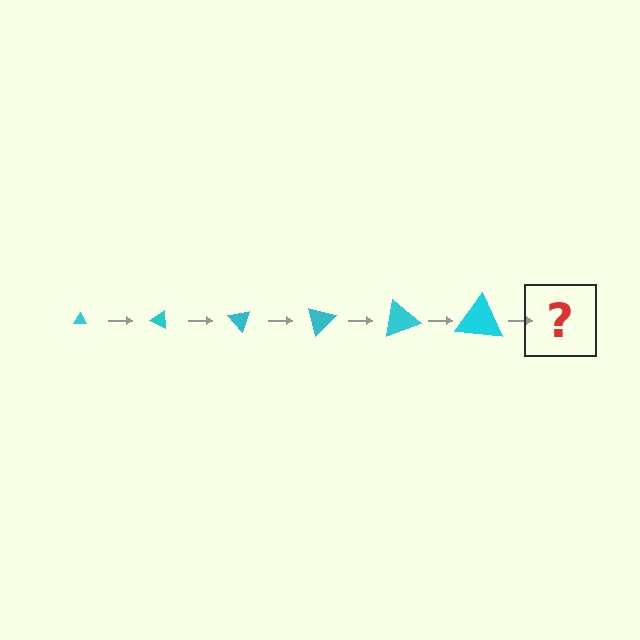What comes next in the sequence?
The next element should be a triangle, larger than the previous one and rotated 150 degrees from the start.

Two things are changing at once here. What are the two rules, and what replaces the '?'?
The two rules are that the triangle grows larger each step and it rotates 25 degrees each step. The '?' should be a triangle, larger than the previous one and rotated 150 degrees from the start.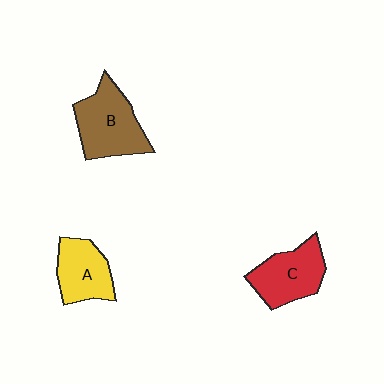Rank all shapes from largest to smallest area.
From largest to smallest: B (brown), C (red), A (yellow).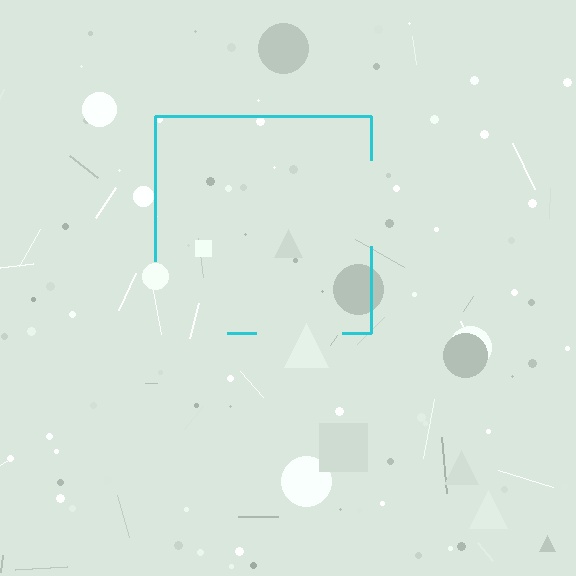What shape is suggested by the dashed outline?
The dashed outline suggests a square.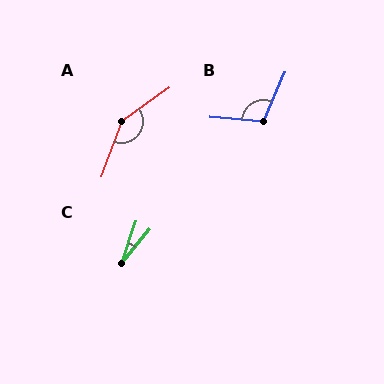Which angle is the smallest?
C, at approximately 20 degrees.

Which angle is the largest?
A, at approximately 146 degrees.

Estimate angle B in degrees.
Approximately 108 degrees.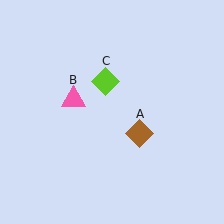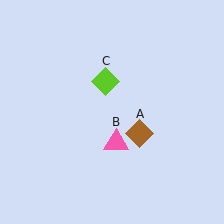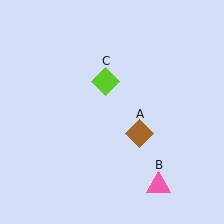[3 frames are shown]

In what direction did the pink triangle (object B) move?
The pink triangle (object B) moved down and to the right.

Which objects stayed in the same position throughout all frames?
Brown diamond (object A) and lime diamond (object C) remained stationary.